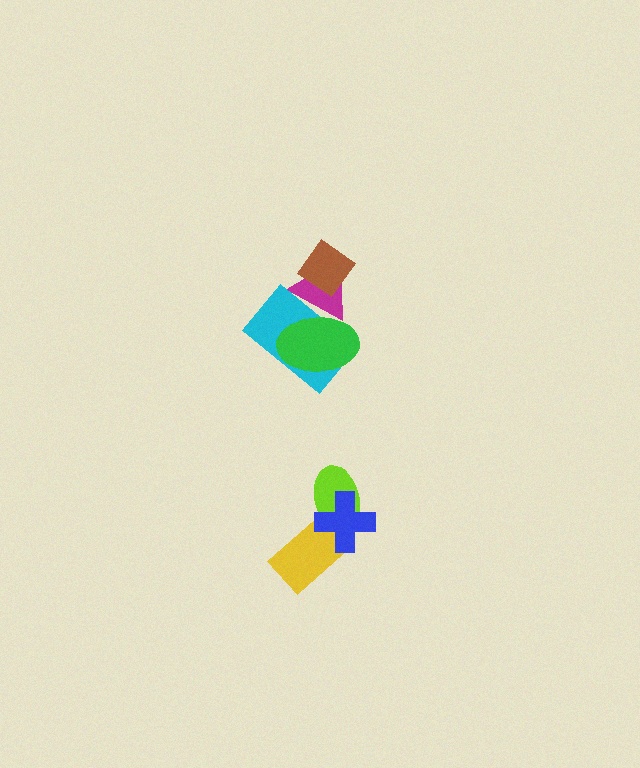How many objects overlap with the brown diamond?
1 object overlaps with the brown diamond.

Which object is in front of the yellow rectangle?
The blue cross is in front of the yellow rectangle.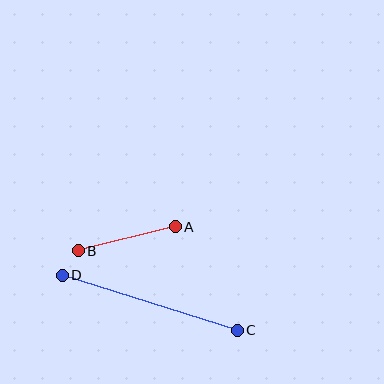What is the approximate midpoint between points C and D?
The midpoint is at approximately (150, 303) pixels.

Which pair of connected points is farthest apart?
Points C and D are farthest apart.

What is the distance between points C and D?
The distance is approximately 183 pixels.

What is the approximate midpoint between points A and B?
The midpoint is at approximately (127, 239) pixels.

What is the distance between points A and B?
The distance is approximately 100 pixels.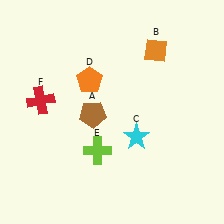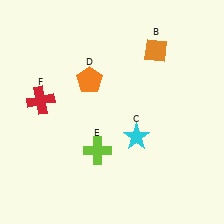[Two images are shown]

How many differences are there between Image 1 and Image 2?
There is 1 difference between the two images.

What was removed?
The brown pentagon (A) was removed in Image 2.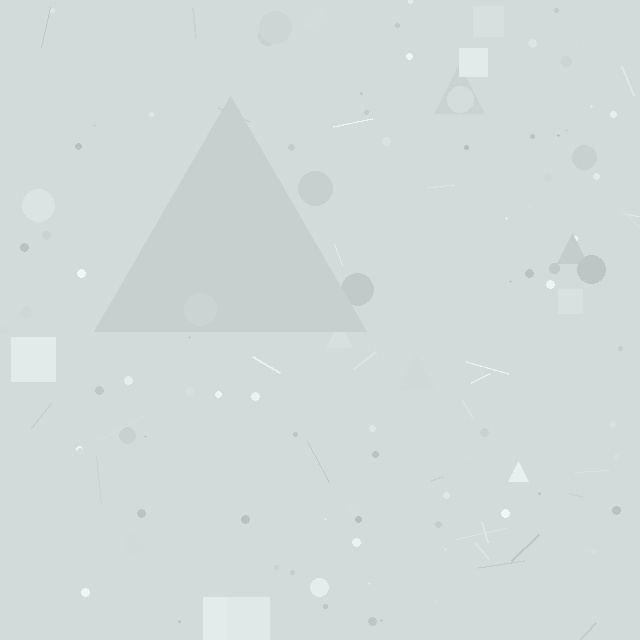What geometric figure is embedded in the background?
A triangle is embedded in the background.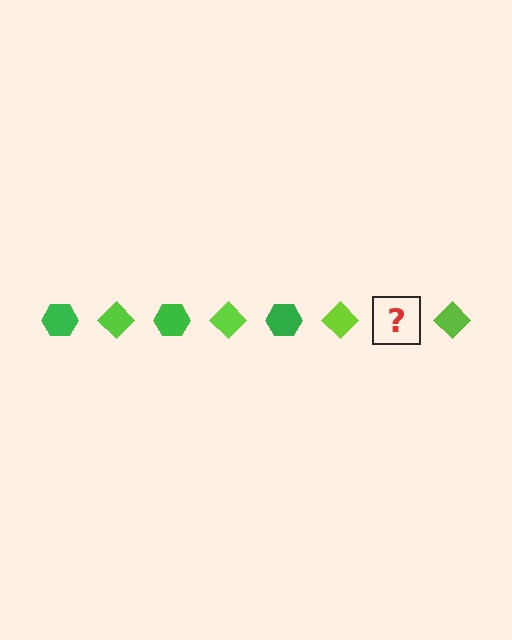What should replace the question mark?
The question mark should be replaced with a green hexagon.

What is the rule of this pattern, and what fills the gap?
The rule is that the pattern alternates between green hexagon and lime diamond. The gap should be filled with a green hexagon.